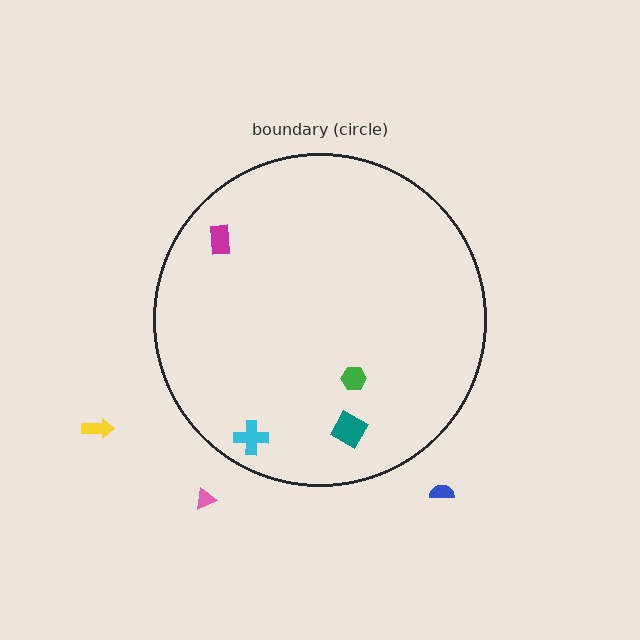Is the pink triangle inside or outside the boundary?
Outside.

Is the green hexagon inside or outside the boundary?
Inside.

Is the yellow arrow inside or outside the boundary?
Outside.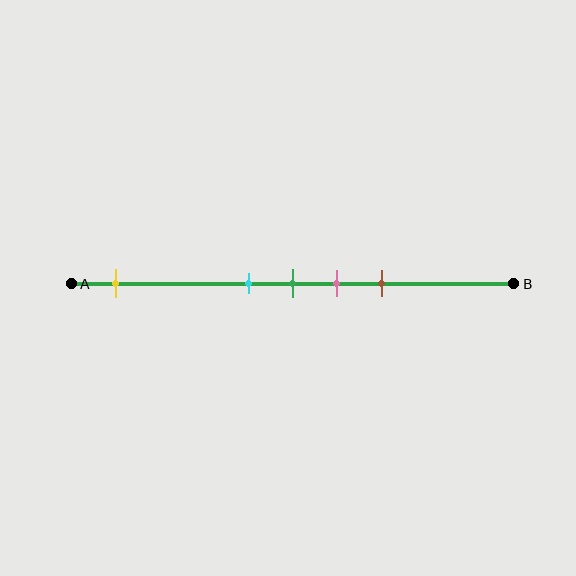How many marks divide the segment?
There are 5 marks dividing the segment.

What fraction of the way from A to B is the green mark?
The green mark is approximately 50% (0.5) of the way from A to B.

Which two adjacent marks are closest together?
The cyan and green marks are the closest adjacent pair.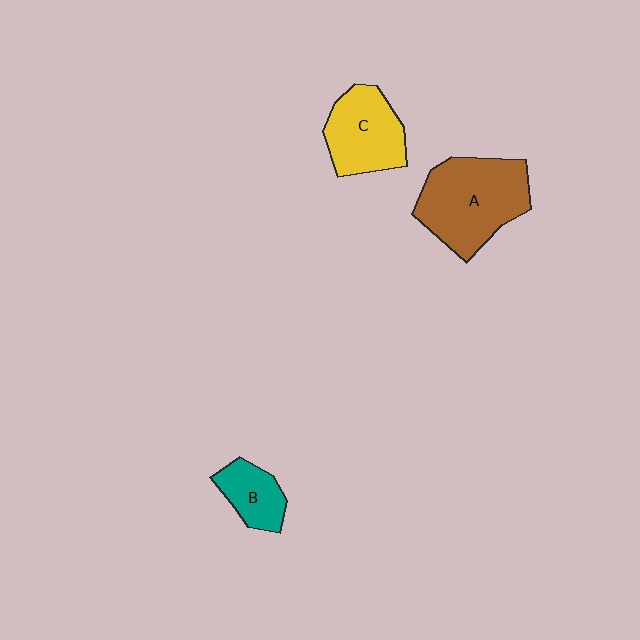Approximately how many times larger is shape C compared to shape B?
Approximately 1.7 times.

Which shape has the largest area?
Shape A (brown).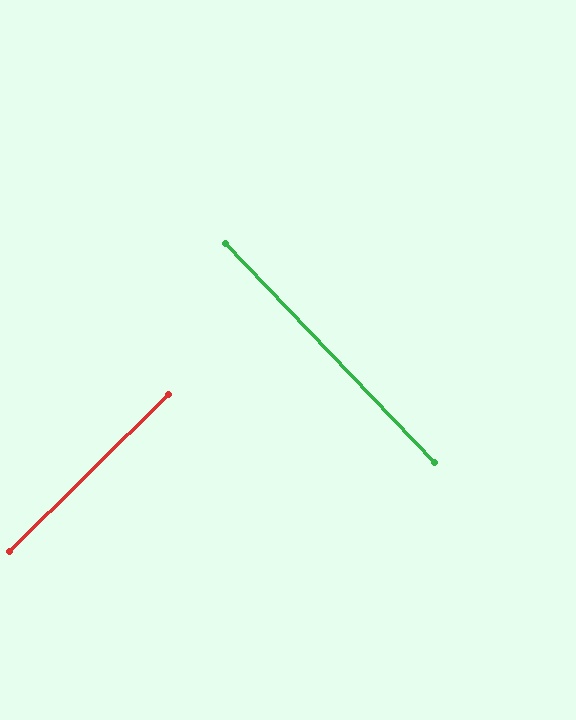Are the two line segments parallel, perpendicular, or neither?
Perpendicular — they meet at approximately 89°.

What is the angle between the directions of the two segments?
Approximately 89 degrees.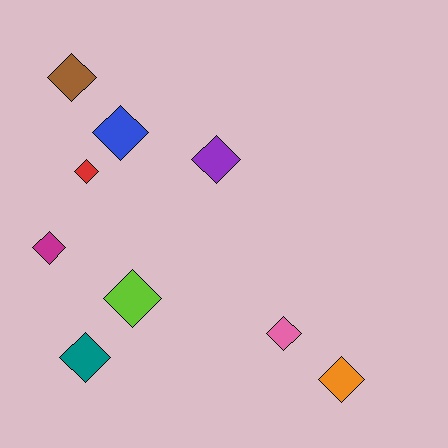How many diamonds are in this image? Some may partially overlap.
There are 9 diamonds.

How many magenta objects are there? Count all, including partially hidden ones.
There is 1 magenta object.